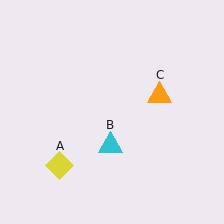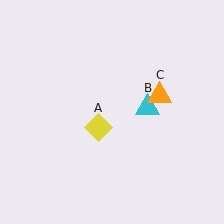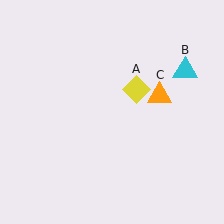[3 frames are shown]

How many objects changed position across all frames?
2 objects changed position: yellow diamond (object A), cyan triangle (object B).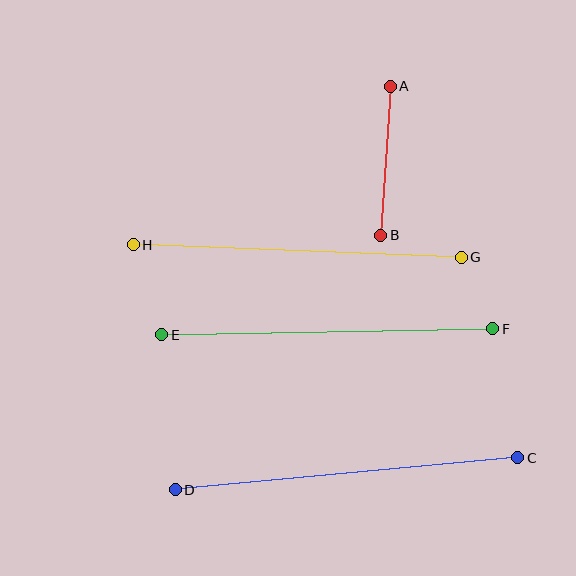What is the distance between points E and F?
The distance is approximately 331 pixels.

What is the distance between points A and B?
The distance is approximately 149 pixels.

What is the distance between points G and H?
The distance is approximately 328 pixels.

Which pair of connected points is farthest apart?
Points C and D are farthest apart.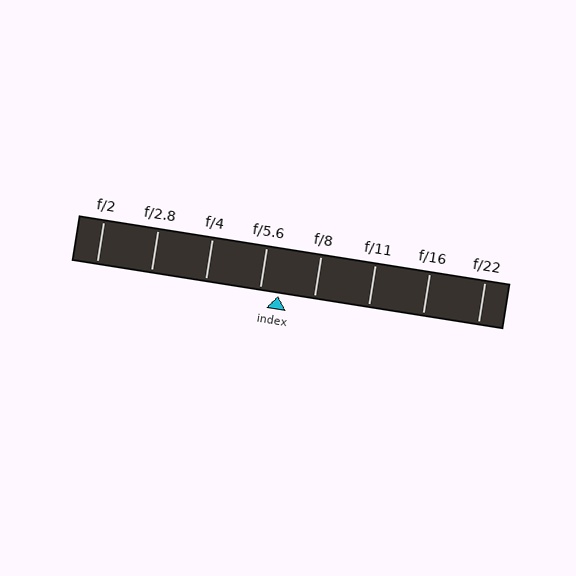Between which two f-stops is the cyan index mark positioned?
The index mark is between f/5.6 and f/8.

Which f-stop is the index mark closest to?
The index mark is closest to f/5.6.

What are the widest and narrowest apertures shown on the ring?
The widest aperture shown is f/2 and the narrowest is f/22.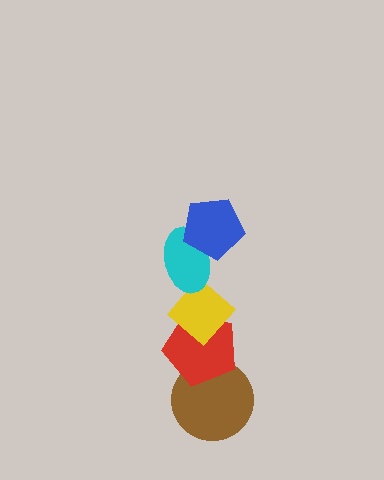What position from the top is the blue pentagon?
The blue pentagon is 1st from the top.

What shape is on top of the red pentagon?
The yellow diamond is on top of the red pentagon.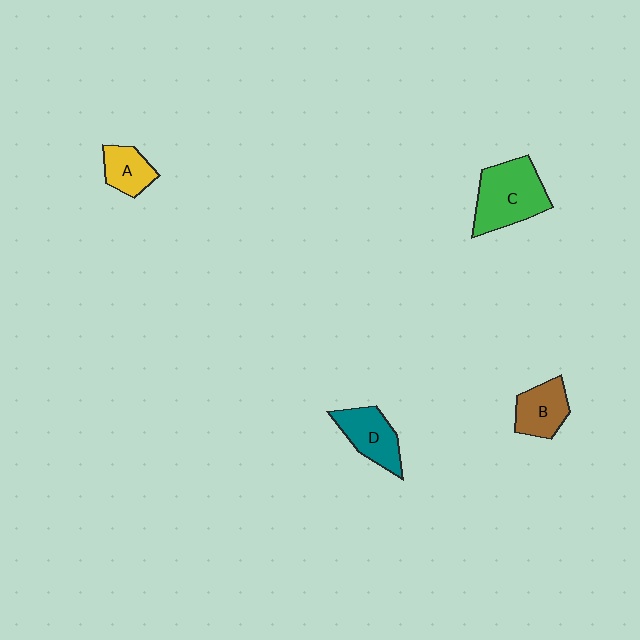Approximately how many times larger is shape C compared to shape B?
Approximately 1.6 times.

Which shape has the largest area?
Shape C (green).